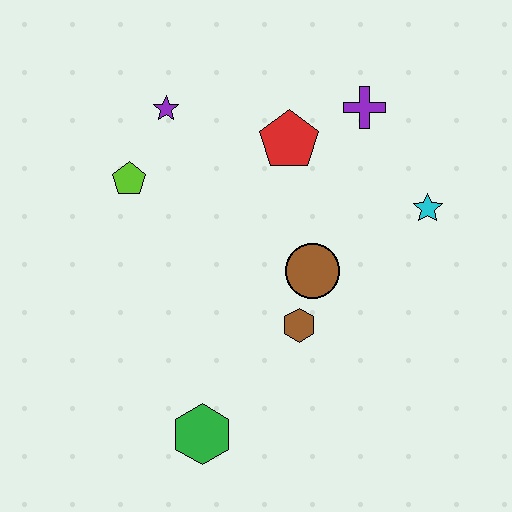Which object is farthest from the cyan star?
The green hexagon is farthest from the cyan star.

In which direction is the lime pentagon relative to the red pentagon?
The lime pentagon is to the left of the red pentagon.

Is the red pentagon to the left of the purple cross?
Yes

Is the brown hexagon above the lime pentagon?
No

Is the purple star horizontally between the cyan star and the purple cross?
No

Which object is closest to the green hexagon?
The brown hexagon is closest to the green hexagon.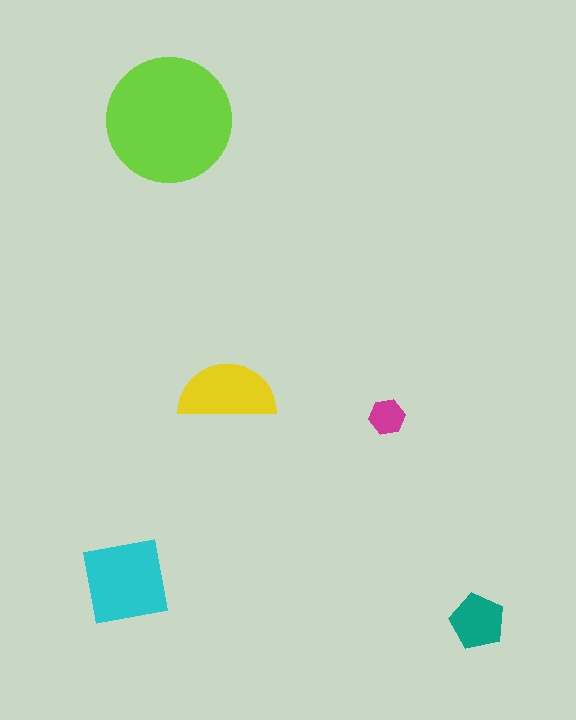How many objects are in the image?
There are 5 objects in the image.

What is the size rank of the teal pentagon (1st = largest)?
4th.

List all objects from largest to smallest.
The lime circle, the cyan square, the yellow semicircle, the teal pentagon, the magenta hexagon.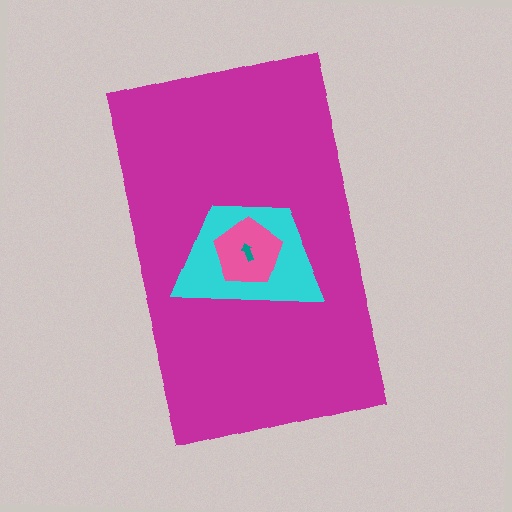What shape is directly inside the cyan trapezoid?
The pink pentagon.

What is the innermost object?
The teal arrow.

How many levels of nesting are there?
4.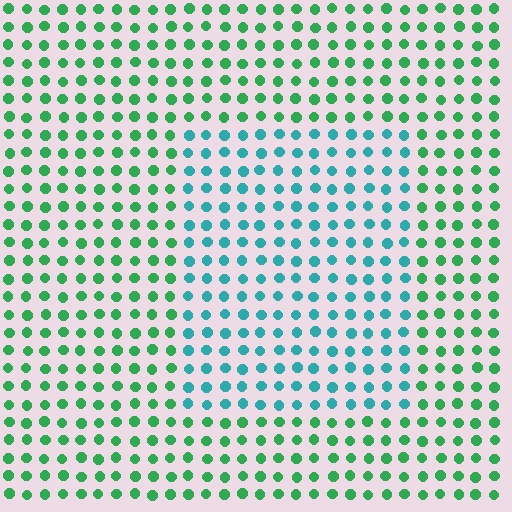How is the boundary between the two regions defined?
The boundary is defined purely by a slight shift in hue (about 43 degrees). Spacing, size, and orientation are identical on both sides.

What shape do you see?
I see a rectangle.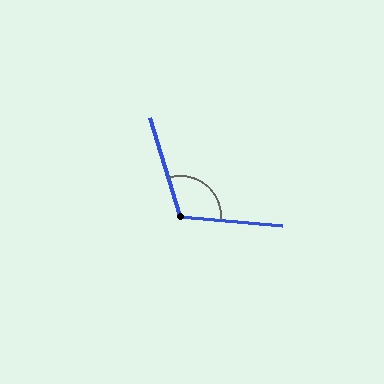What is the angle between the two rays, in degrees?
Approximately 112 degrees.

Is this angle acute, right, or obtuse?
It is obtuse.